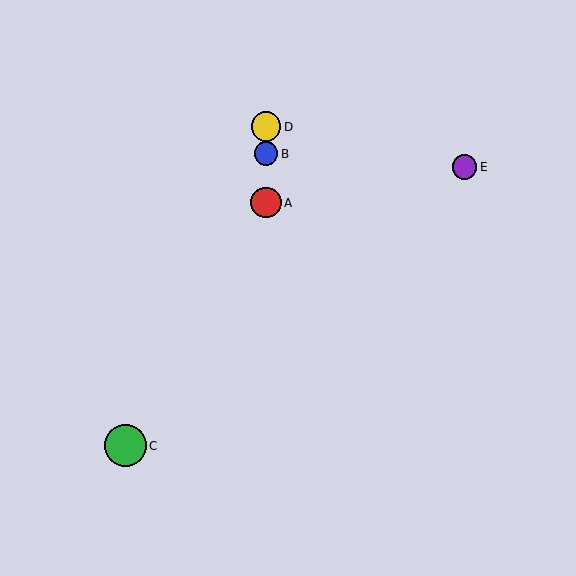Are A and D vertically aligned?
Yes, both are at x≈266.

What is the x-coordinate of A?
Object A is at x≈266.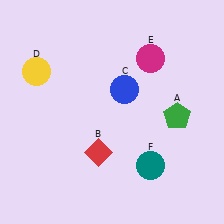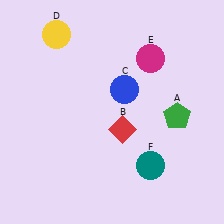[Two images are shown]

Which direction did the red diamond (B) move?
The red diamond (B) moved right.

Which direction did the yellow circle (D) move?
The yellow circle (D) moved up.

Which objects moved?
The objects that moved are: the red diamond (B), the yellow circle (D).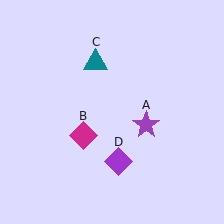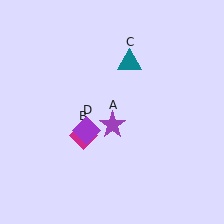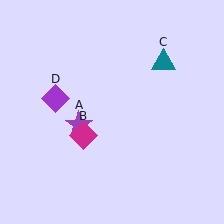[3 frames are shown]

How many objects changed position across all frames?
3 objects changed position: purple star (object A), teal triangle (object C), purple diamond (object D).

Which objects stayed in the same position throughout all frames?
Magenta diamond (object B) remained stationary.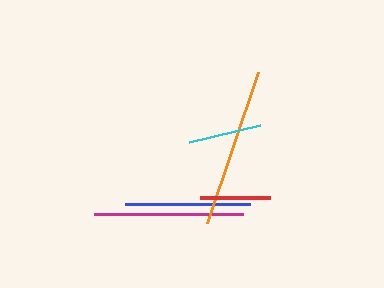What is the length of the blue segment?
The blue segment is approximately 125 pixels long.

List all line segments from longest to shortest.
From longest to shortest: orange, magenta, blue, cyan, red.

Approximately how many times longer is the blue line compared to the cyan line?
The blue line is approximately 1.7 times the length of the cyan line.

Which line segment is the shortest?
The red line is the shortest at approximately 69 pixels.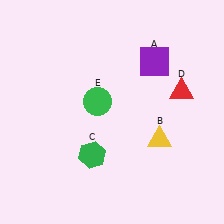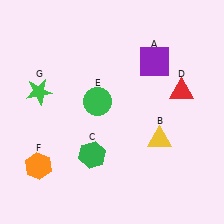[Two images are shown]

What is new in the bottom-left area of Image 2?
An orange hexagon (F) was added in the bottom-left area of Image 2.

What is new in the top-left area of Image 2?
A green star (G) was added in the top-left area of Image 2.